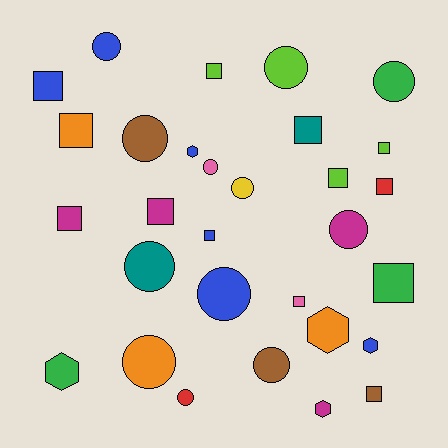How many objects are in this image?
There are 30 objects.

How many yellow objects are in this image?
There is 1 yellow object.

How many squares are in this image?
There are 13 squares.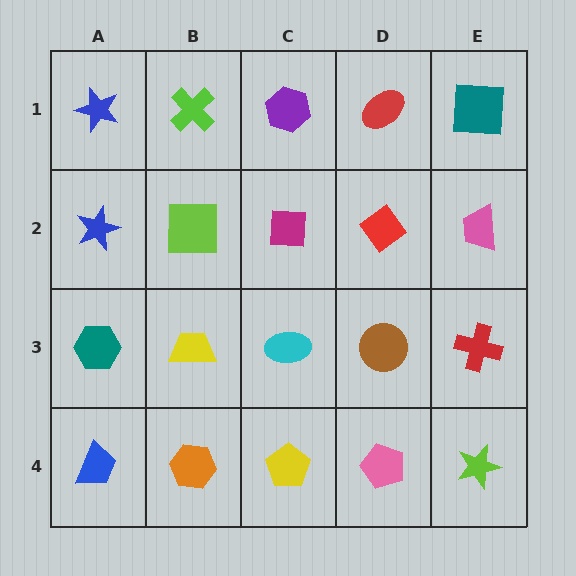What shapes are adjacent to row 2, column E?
A teal square (row 1, column E), a red cross (row 3, column E), a red diamond (row 2, column D).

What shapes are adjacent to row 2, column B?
A lime cross (row 1, column B), a yellow trapezoid (row 3, column B), a blue star (row 2, column A), a magenta square (row 2, column C).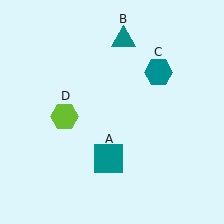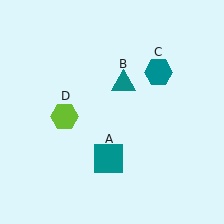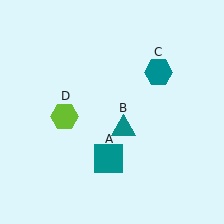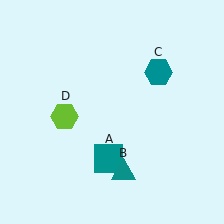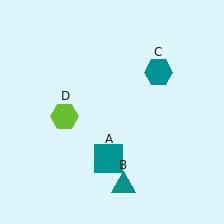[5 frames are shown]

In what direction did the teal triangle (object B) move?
The teal triangle (object B) moved down.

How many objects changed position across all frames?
1 object changed position: teal triangle (object B).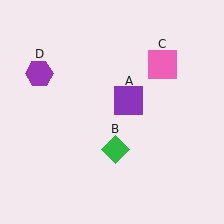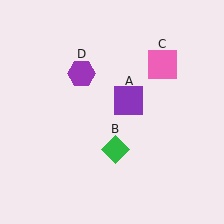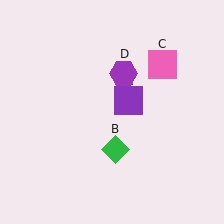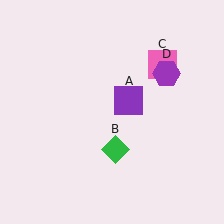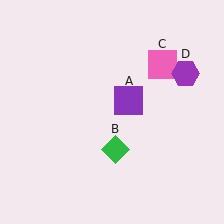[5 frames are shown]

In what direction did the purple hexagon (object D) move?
The purple hexagon (object D) moved right.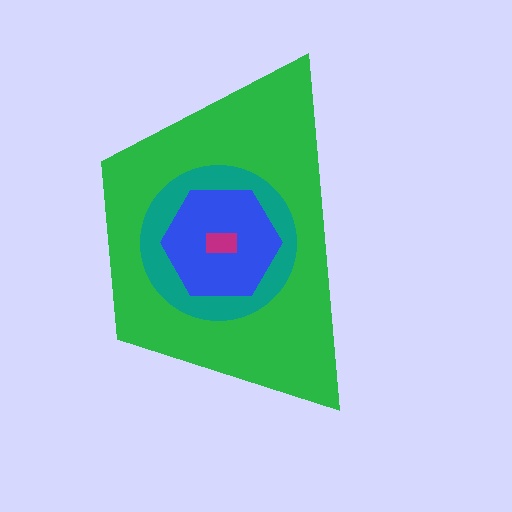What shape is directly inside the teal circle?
The blue hexagon.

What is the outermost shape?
The green trapezoid.